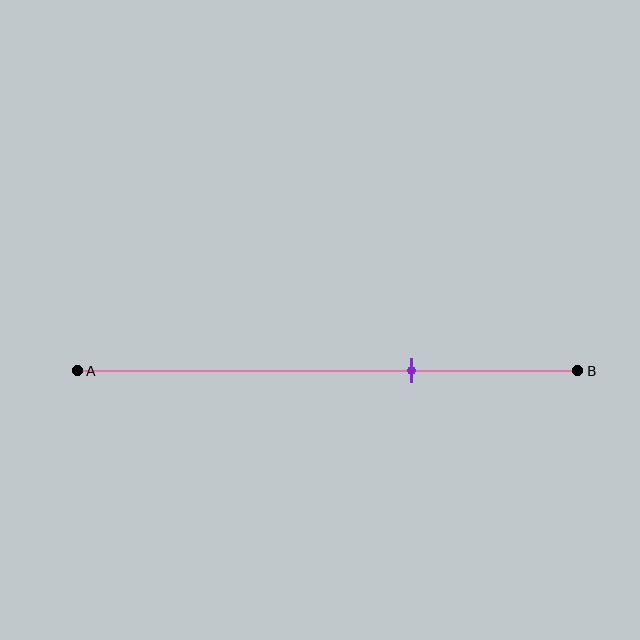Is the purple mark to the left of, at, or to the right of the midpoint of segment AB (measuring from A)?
The purple mark is to the right of the midpoint of segment AB.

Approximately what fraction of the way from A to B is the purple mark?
The purple mark is approximately 65% of the way from A to B.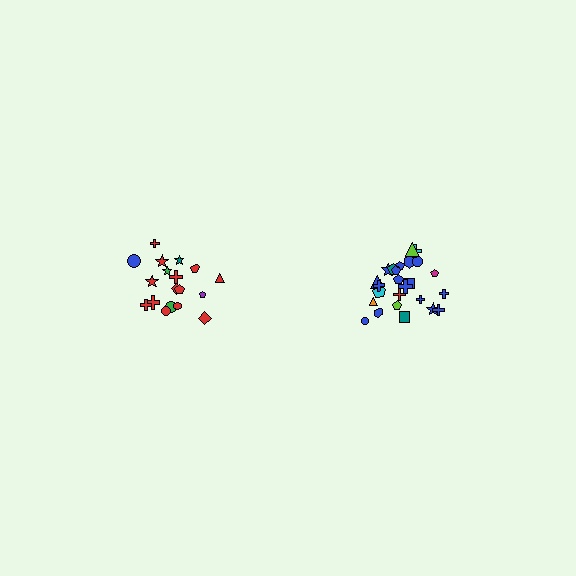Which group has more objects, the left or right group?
The right group.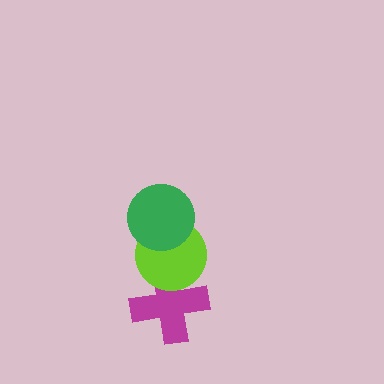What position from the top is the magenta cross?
The magenta cross is 3rd from the top.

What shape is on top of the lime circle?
The green circle is on top of the lime circle.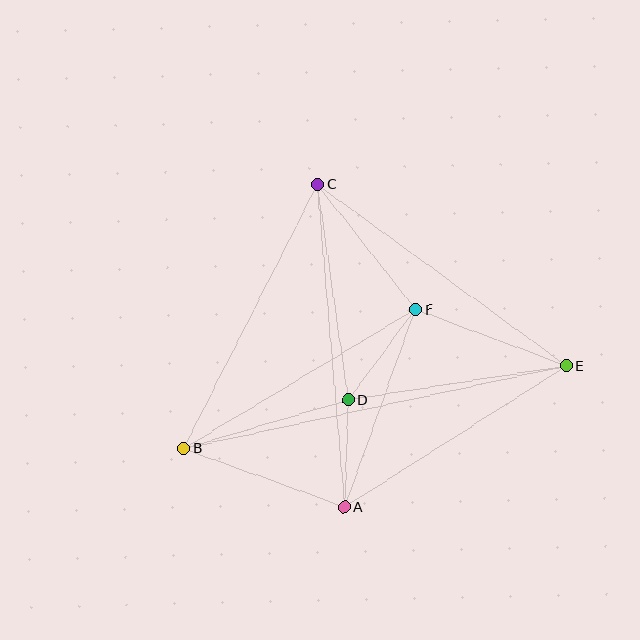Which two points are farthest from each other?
Points B and E are farthest from each other.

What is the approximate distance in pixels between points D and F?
The distance between D and F is approximately 113 pixels.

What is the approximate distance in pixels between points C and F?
The distance between C and F is approximately 159 pixels.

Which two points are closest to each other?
Points A and D are closest to each other.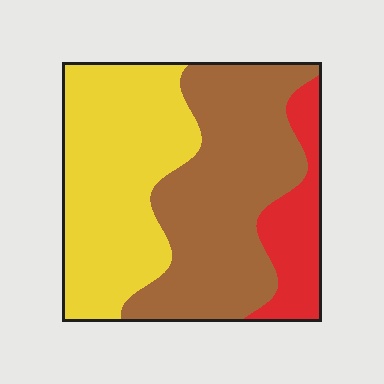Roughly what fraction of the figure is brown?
Brown takes up between a third and a half of the figure.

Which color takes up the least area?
Red, at roughly 15%.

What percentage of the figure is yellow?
Yellow takes up about two fifths (2/5) of the figure.